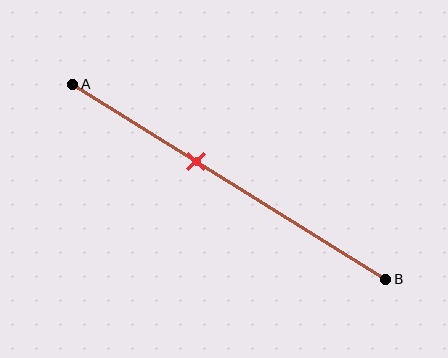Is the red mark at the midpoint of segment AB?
No, the mark is at about 40% from A, not at the 50% midpoint.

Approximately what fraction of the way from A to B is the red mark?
The red mark is approximately 40% of the way from A to B.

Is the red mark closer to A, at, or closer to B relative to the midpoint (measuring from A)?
The red mark is closer to point A than the midpoint of segment AB.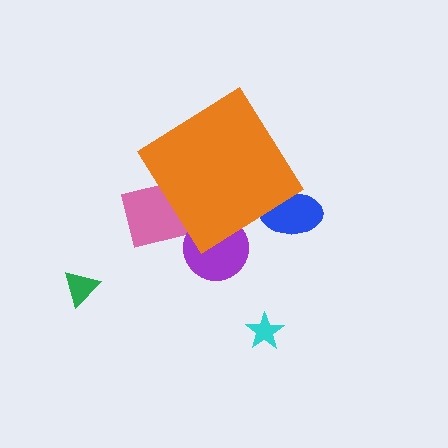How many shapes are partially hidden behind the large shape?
3 shapes are partially hidden.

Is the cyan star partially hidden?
No, the cyan star is fully visible.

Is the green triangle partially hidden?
No, the green triangle is fully visible.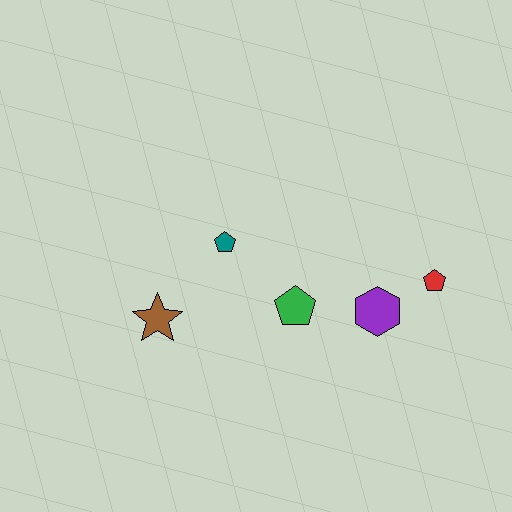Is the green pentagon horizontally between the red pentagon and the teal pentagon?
Yes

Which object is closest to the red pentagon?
The purple hexagon is closest to the red pentagon.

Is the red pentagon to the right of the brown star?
Yes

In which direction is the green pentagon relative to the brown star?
The green pentagon is to the right of the brown star.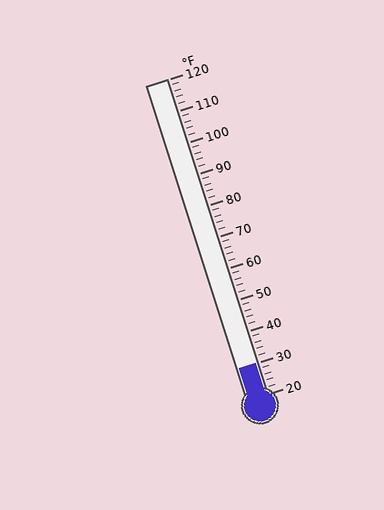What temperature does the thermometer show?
The thermometer shows approximately 30°F.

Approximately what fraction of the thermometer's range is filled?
The thermometer is filled to approximately 10% of its range.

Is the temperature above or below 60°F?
The temperature is below 60°F.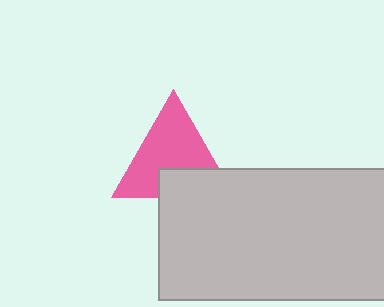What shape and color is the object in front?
The object in front is a light gray rectangle.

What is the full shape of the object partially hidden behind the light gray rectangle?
The partially hidden object is a pink triangle.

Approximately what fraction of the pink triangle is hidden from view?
Roughly 31% of the pink triangle is hidden behind the light gray rectangle.